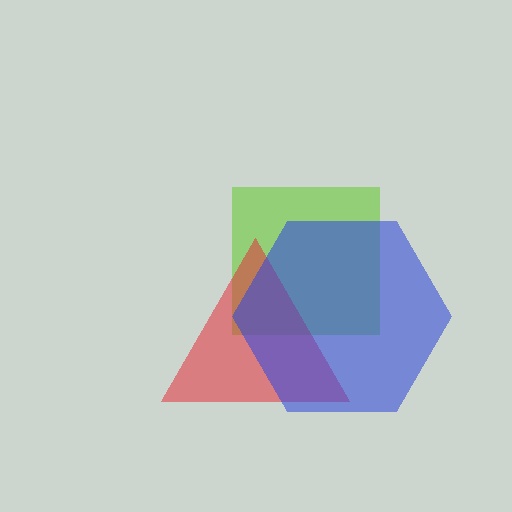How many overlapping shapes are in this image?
There are 3 overlapping shapes in the image.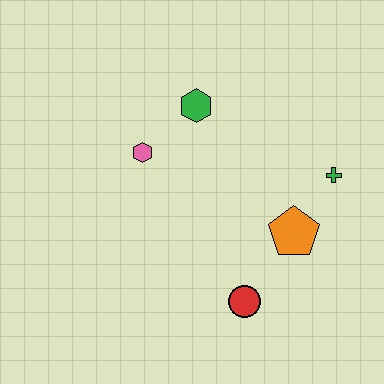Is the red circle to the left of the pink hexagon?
No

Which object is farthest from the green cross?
The pink hexagon is farthest from the green cross.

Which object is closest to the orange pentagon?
The green cross is closest to the orange pentagon.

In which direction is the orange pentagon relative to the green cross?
The orange pentagon is below the green cross.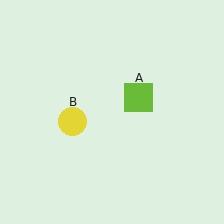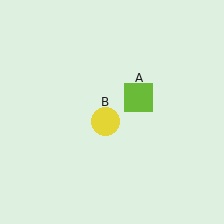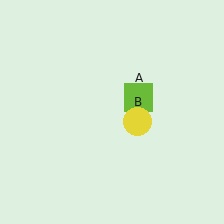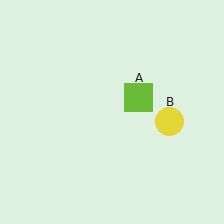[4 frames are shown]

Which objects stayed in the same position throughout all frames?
Lime square (object A) remained stationary.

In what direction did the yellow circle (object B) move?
The yellow circle (object B) moved right.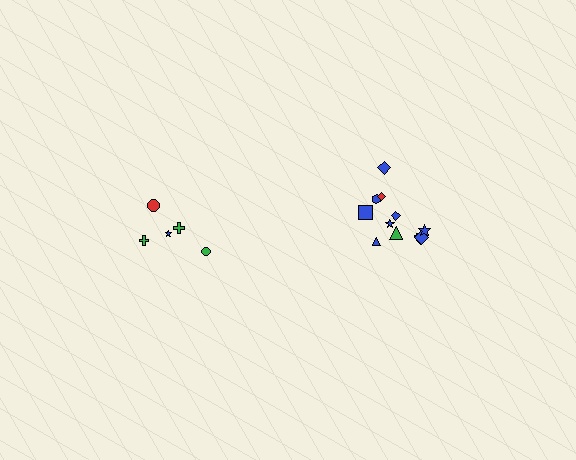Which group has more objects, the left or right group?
The right group.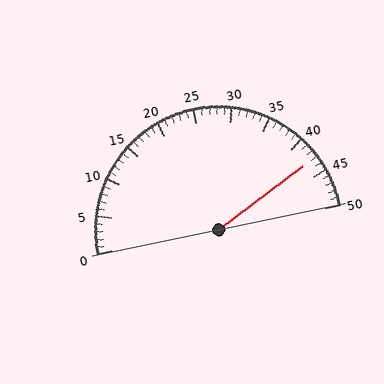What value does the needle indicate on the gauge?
The needle indicates approximately 43.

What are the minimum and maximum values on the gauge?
The gauge ranges from 0 to 50.